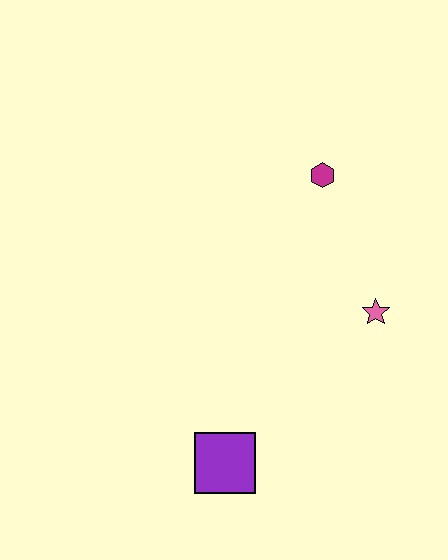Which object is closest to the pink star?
The magenta hexagon is closest to the pink star.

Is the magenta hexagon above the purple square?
Yes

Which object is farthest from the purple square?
The magenta hexagon is farthest from the purple square.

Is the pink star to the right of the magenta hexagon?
Yes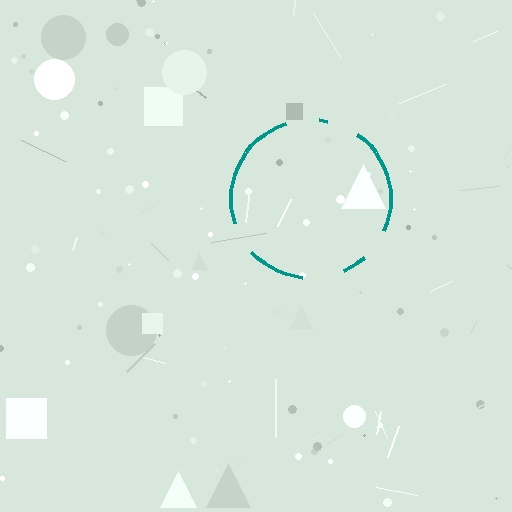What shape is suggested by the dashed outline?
The dashed outline suggests a circle.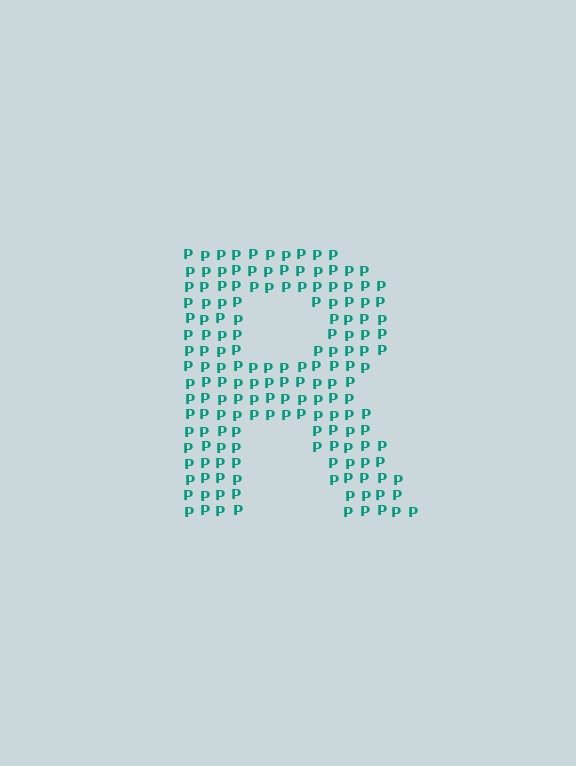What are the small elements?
The small elements are letter P's.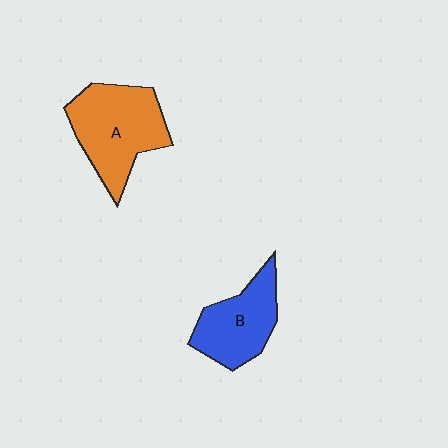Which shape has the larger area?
Shape A (orange).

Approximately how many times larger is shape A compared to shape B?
Approximately 1.3 times.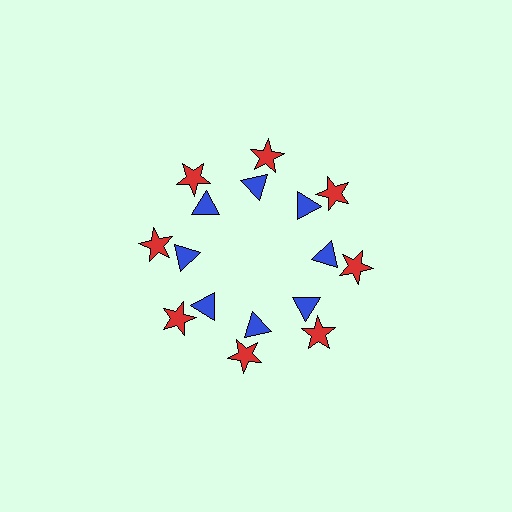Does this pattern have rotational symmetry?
Yes, this pattern has 8-fold rotational symmetry. It looks the same after rotating 45 degrees around the center.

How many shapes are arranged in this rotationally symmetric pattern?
There are 16 shapes, arranged in 8 groups of 2.